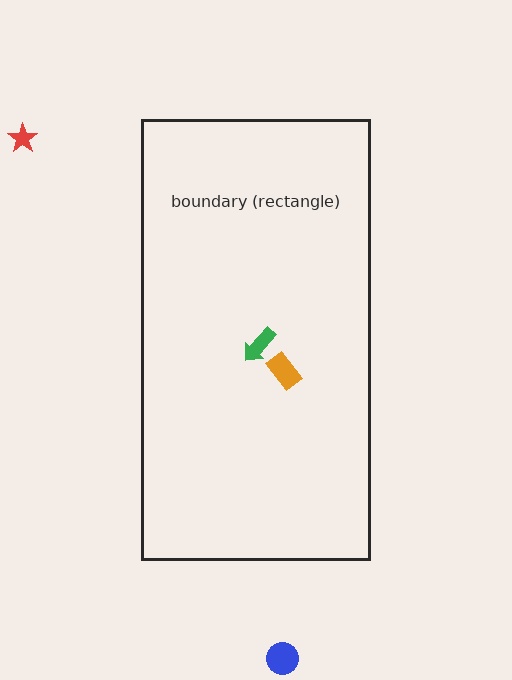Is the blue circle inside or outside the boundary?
Outside.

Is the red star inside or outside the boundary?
Outside.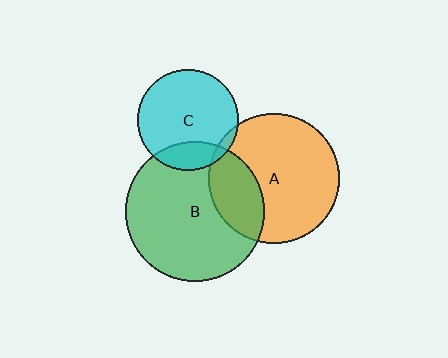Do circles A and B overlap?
Yes.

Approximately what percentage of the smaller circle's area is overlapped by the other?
Approximately 25%.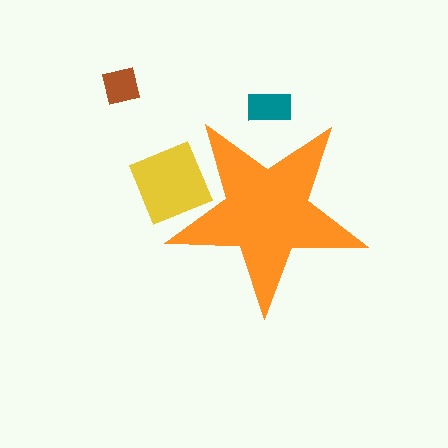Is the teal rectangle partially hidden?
Yes, the teal rectangle is partially hidden behind the orange star.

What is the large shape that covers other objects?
An orange star.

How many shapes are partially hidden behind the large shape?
2 shapes are partially hidden.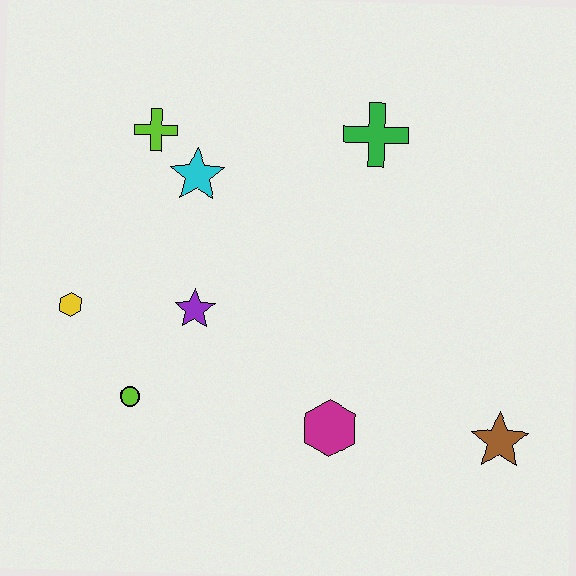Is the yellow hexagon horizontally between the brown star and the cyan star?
No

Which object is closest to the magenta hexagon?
The brown star is closest to the magenta hexagon.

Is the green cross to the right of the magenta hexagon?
Yes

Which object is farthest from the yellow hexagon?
The brown star is farthest from the yellow hexagon.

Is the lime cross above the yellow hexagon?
Yes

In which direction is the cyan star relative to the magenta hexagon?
The cyan star is above the magenta hexagon.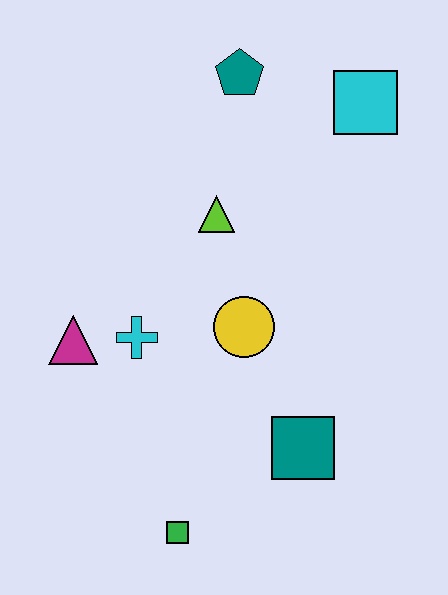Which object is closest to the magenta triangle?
The cyan cross is closest to the magenta triangle.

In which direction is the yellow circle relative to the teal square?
The yellow circle is above the teal square.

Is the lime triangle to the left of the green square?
No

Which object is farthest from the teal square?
The teal pentagon is farthest from the teal square.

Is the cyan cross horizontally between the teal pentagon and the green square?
No